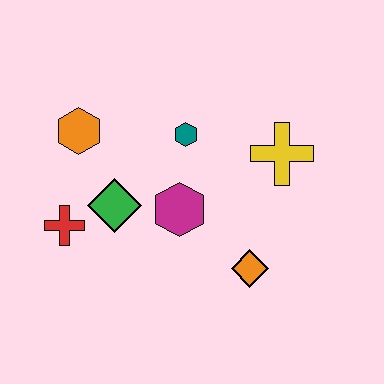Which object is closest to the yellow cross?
The teal hexagon is closest to the yellow cross.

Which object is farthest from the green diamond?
The yellow cross is farthest from the green diamond.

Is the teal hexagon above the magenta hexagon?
Yes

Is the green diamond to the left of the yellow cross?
Yes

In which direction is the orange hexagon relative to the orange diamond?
The orange hexagon is to the left of the orange diamond.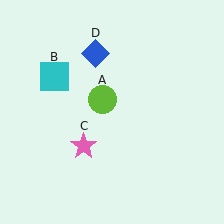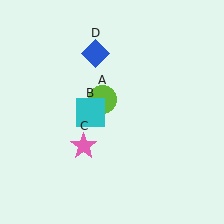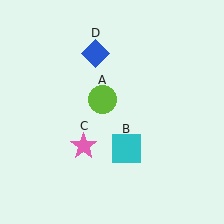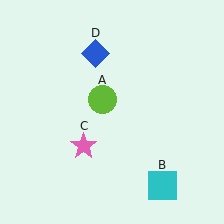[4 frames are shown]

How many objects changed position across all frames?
1 object changed position: cyan square (object B).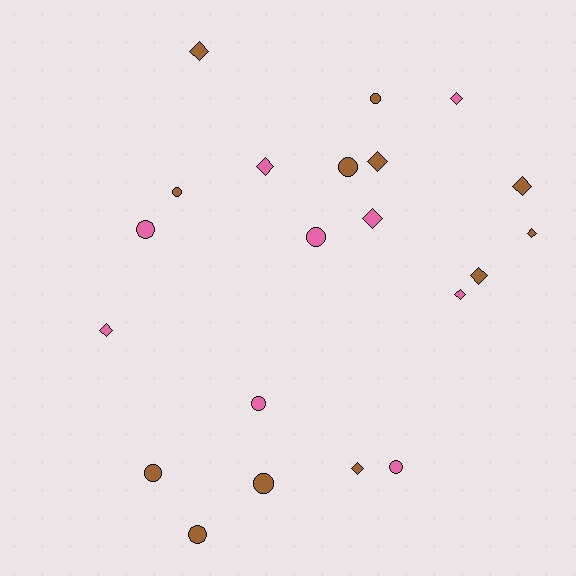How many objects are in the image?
There are 21 objects.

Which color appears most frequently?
Brown, with 12 objects.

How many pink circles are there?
There are 4 pink circles.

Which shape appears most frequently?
Diamond, with 11 objects.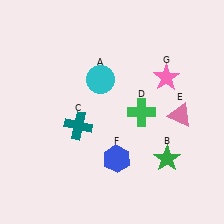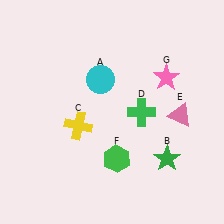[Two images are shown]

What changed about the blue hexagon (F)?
In Image 1, F is blue. In Image 2, it changed to green.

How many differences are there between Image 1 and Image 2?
There are 2 differences between the two images.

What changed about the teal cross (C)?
In Image 1, C is teal. In Image 2, it changed to yellow.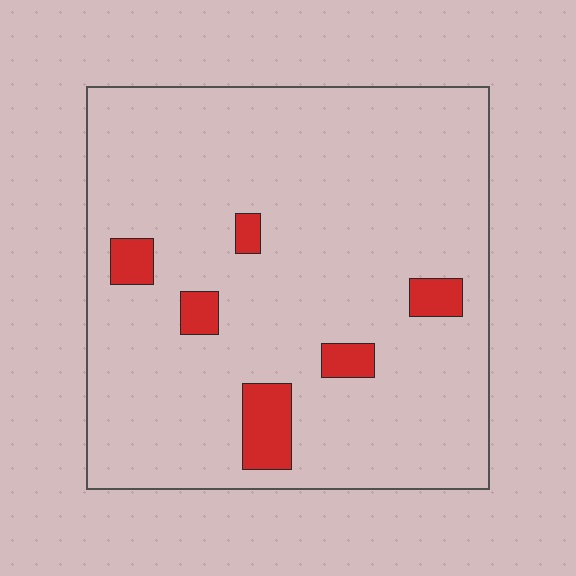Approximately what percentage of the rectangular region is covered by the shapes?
Approximately 10%.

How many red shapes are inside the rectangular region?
6.